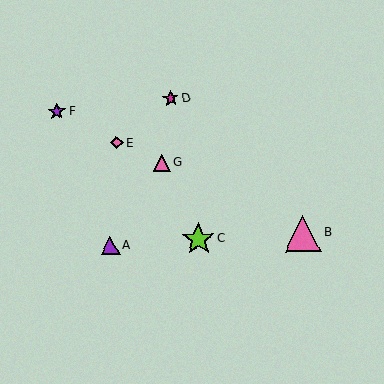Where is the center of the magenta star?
The center of the magenta star is at (171, 98).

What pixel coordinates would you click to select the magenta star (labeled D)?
Click at (171, 98) to select the magenta star D.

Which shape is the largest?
The pink triangle (labeled B) is the largest.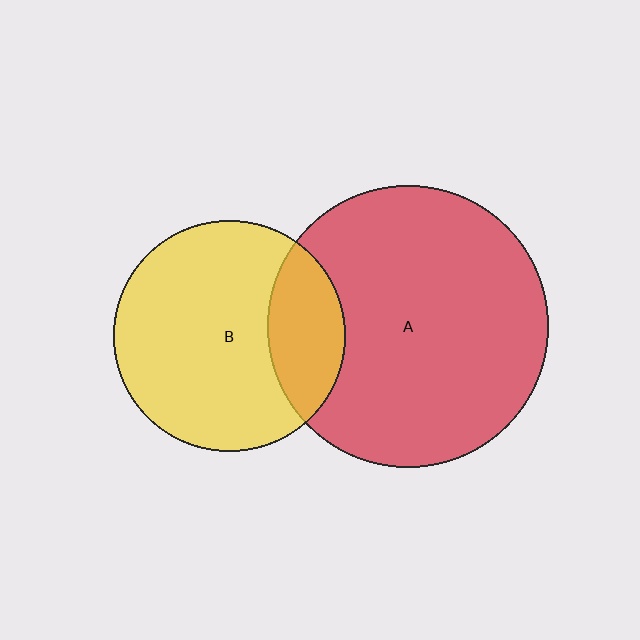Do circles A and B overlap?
Yes.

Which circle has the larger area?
Circle A (red).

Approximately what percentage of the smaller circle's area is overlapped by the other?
Approximately 25%.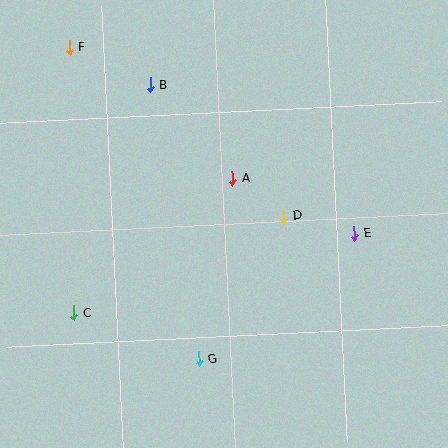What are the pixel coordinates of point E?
Point E is at (355, 234).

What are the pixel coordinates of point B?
Point B is at (150, 85).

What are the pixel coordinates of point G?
Point G is at (199, 359).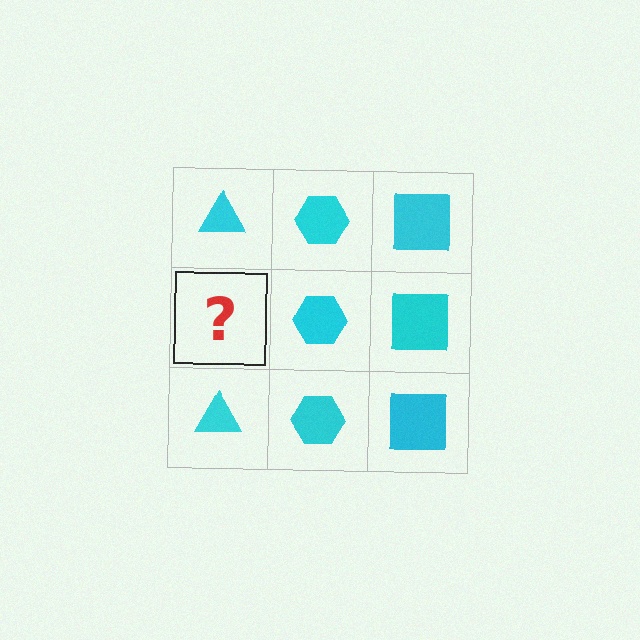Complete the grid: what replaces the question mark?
The question mark should be replaced with a cyan triangle.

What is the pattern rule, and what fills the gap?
The rule is that each column has a consistent shape. The gap should be filled with a cyan triangle.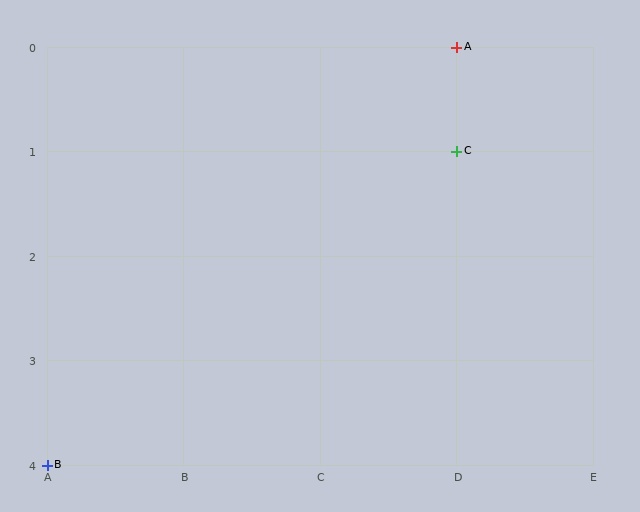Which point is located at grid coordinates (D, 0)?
Point A is at (D, 0).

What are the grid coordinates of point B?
Point B is at grid coordinates (A, 4).